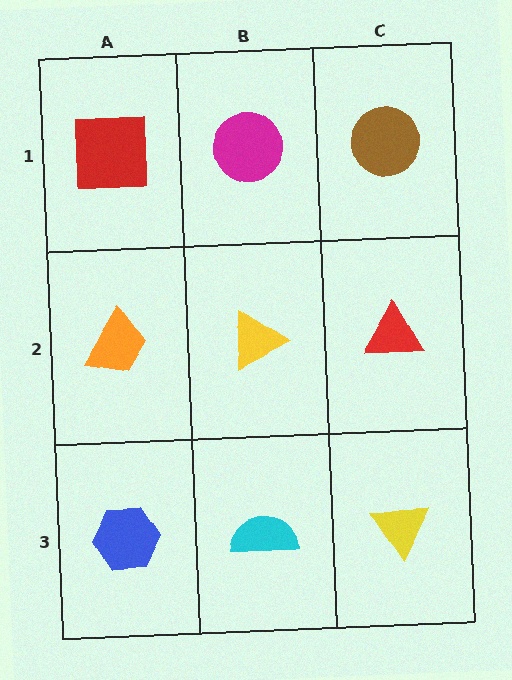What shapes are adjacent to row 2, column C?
A brown circle (row 1, column C), a yellow triangle (row 3, column C), a yellow triangle (row 2, column B).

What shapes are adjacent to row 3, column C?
A red triangle (row 2, column C), a cyan semicircle (row 3, column B).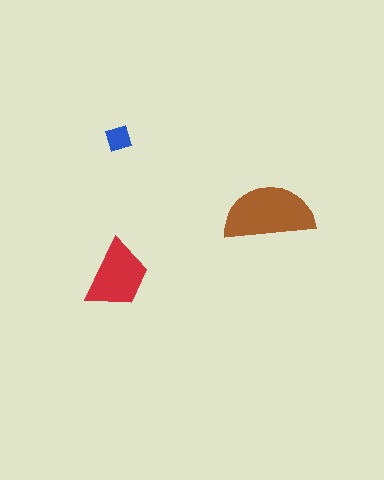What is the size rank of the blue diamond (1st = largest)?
3rd.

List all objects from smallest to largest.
The blue diamond, the red trapezoid, the brown semicircle.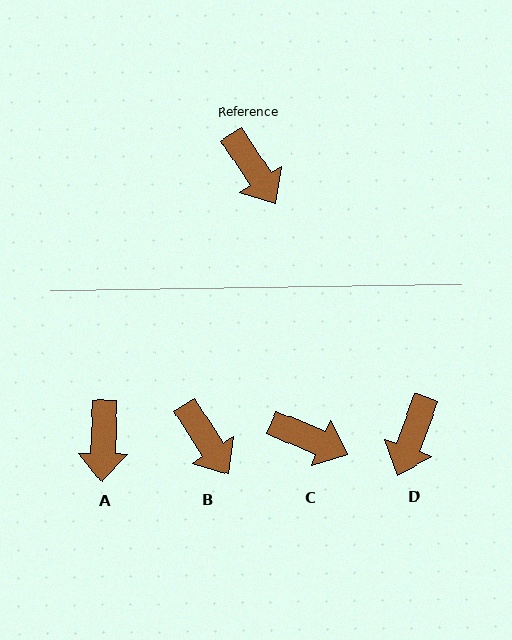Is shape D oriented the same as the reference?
No, it is off by about 53 degrees.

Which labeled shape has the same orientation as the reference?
B.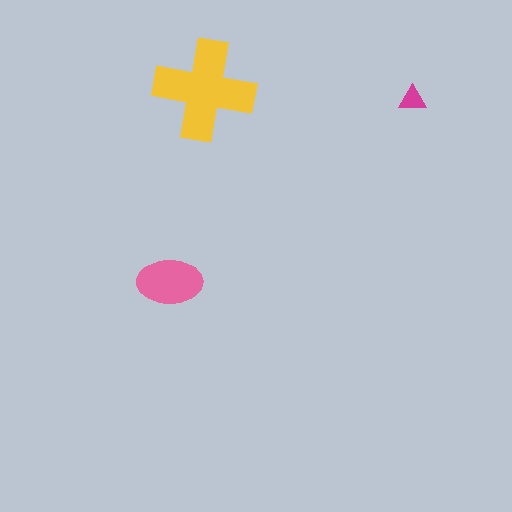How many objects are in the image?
There are 3 objects in the image.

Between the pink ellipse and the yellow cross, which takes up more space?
The yellow cross.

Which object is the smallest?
The magenta triangle.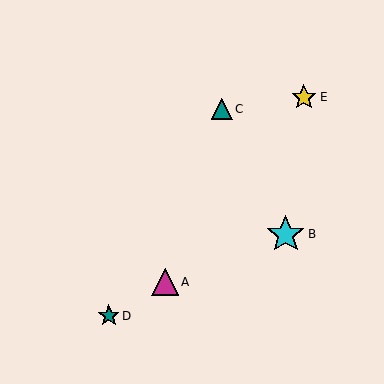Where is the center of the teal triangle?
The center of the teal triangle is at (222, 109).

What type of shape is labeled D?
Shape D is a teal star.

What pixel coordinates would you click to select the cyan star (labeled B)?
Click at (286, 234) to select the cyan star B.